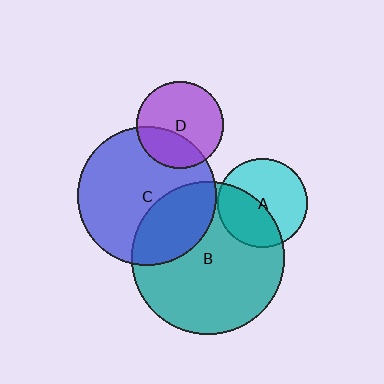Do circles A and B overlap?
Yes.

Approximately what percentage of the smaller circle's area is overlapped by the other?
Approximately 45%.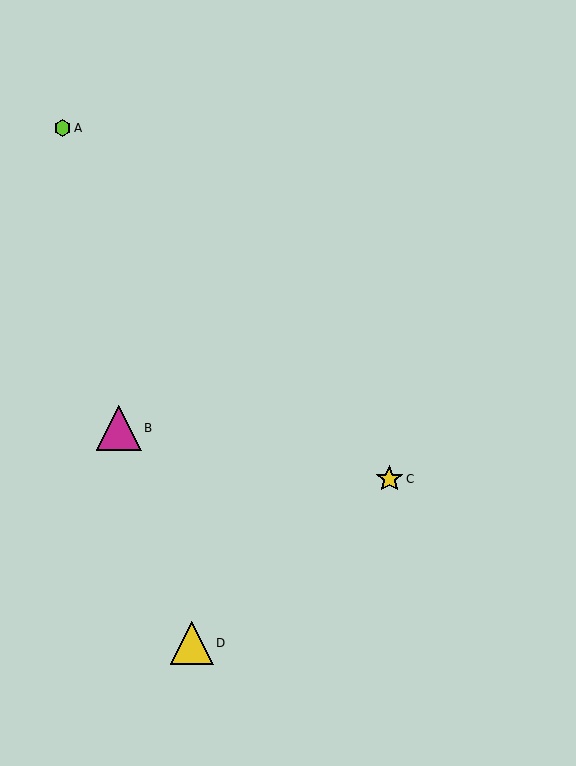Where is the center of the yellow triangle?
The center of the yellow triangle is at (192, 643).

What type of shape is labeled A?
Shape A is a lime hexagon.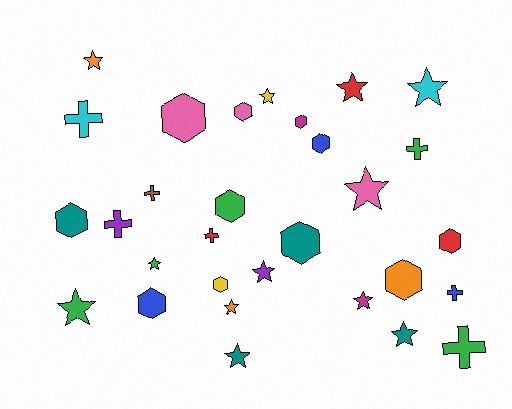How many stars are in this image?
There are 12 stars.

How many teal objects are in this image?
There are 4 teal objects.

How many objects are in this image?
There are 30 objects.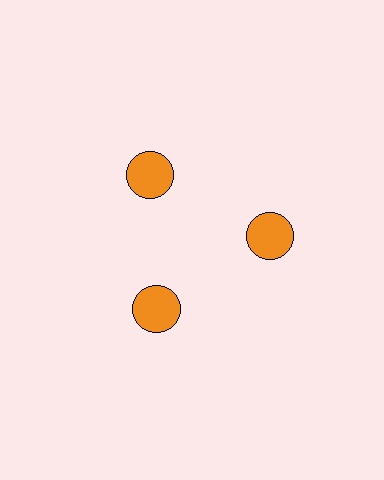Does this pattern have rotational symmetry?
Yes, this pattern has 3-fold rotational symmetry. It looks the same after rotating 120 degrees around the center.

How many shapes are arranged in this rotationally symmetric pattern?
There are 3 shapes, arranged in 3 groups of 1.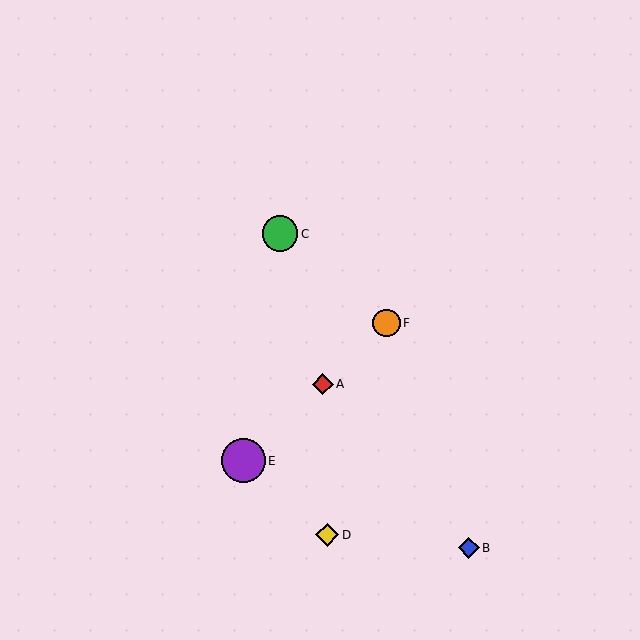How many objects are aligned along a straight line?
3 objects (A, E, F) are aligned along a straight line.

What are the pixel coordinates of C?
Object C is at (280, 234).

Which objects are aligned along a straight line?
Objects A, E, F are aligned along a straight line.